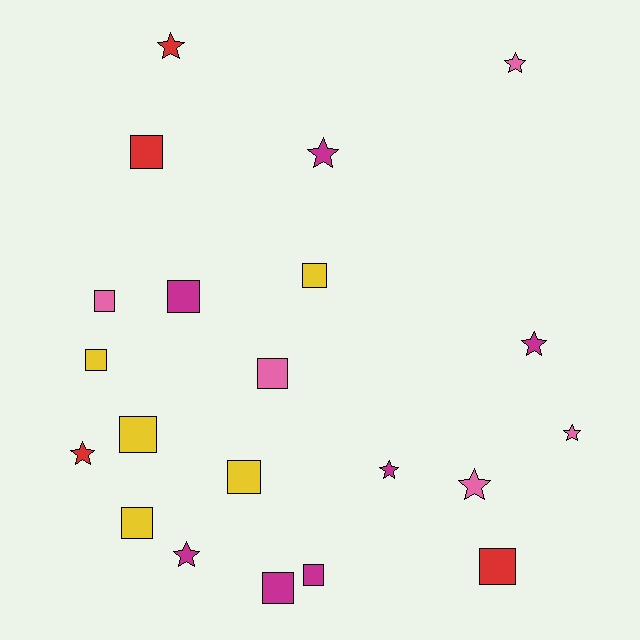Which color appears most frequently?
Magenta, with 7 objects.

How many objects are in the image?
There are 21 objects.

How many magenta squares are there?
There are 3 magenta squares.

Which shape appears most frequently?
Square, with 12 objects.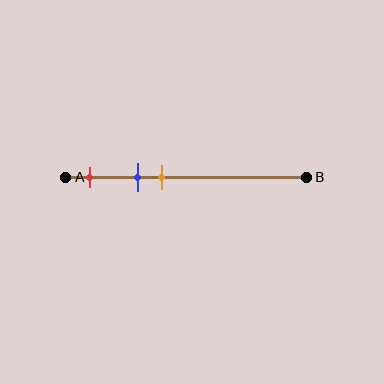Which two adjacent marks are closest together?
The blue and orange marks are the closest adjacent pair.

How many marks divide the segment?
There are 3 marks dividing the segment.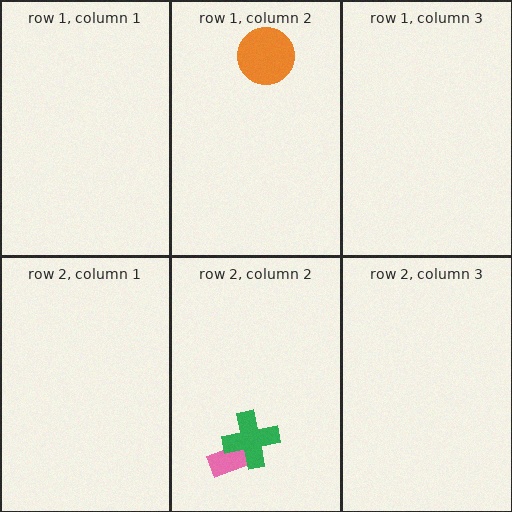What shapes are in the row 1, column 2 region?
The magenta triangle, the orange circle.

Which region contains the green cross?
The row 2, column 2 region.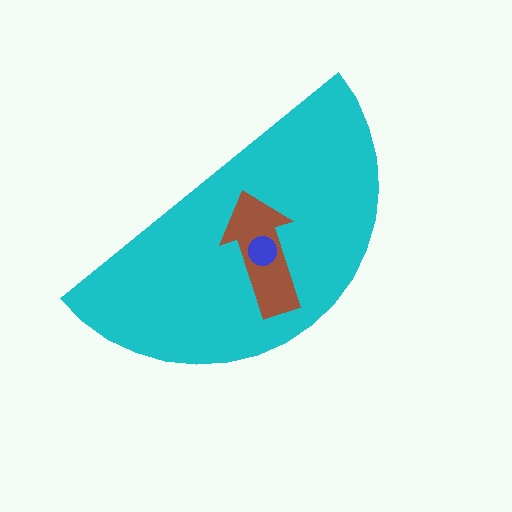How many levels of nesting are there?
3.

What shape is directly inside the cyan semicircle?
The brown arrow.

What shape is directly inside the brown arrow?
The blue circle.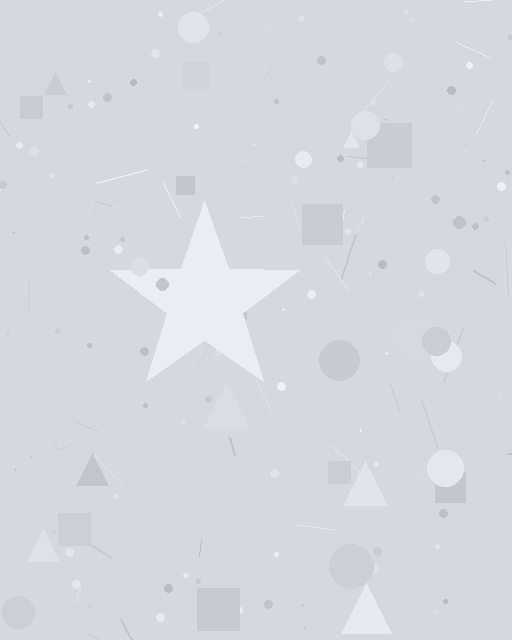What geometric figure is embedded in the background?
A star is embedded in the background.